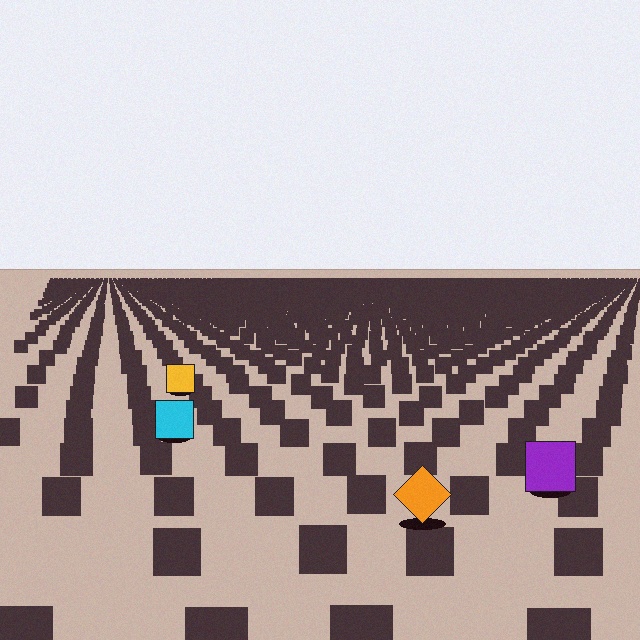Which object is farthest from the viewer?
The yellow square is farthest from the viewer. It appears smaller and the ground texture around it is denser.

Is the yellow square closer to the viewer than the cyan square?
No. The cyan square is closer — you can tell from the texture gradient: the ground texture is coarser near it.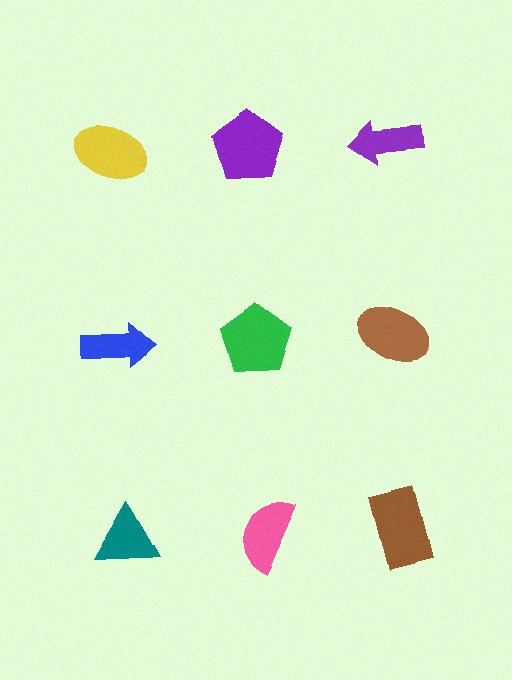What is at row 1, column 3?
A purple arrow.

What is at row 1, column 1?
A yellow ellipse.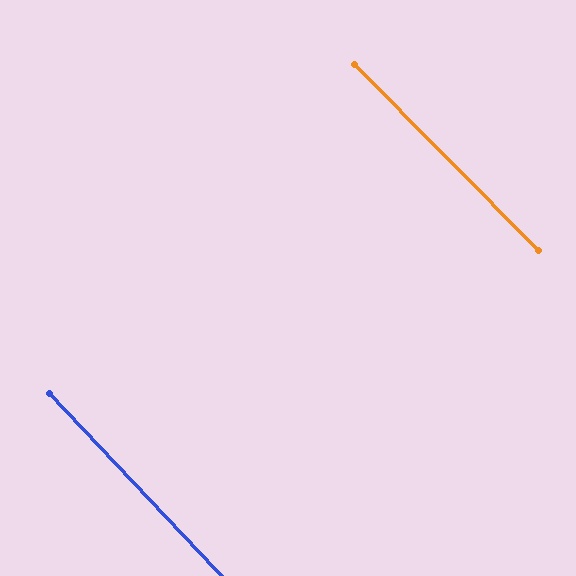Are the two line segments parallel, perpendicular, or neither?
Parallel — their directions differ by only 1.3°.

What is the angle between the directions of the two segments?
Approximately 1 degree.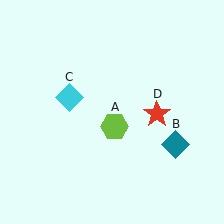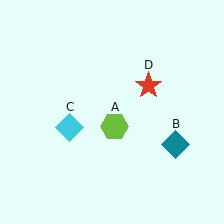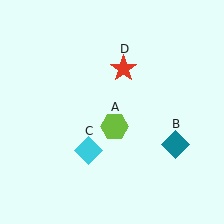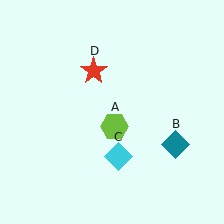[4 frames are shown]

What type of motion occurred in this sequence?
The cyan diamond (object C), red star (object D) rotated counterclockwise around the center of the scene.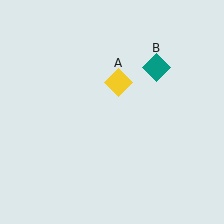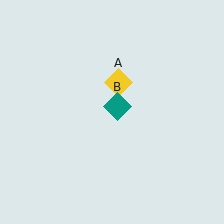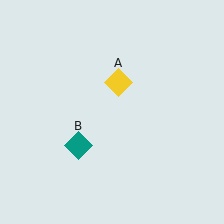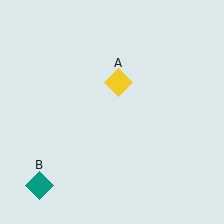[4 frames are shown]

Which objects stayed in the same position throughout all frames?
Yellow diamond (object A) remained stationary.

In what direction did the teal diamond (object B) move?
The teal diamond (object B) moved down and to the left.